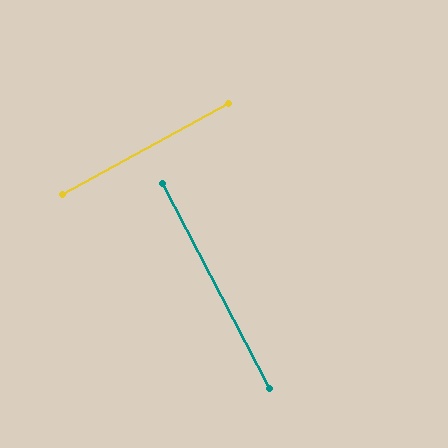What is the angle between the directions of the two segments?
Approximately 89 degrees.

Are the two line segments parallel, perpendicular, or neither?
Perpendicular — they meet at approximately 89°.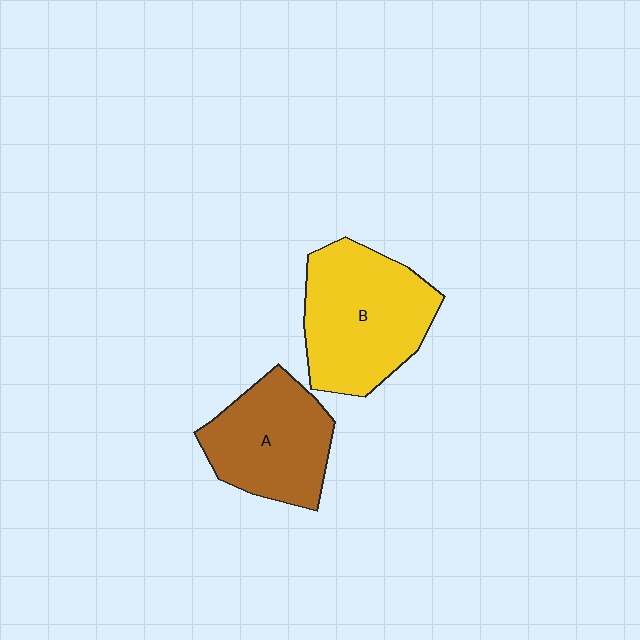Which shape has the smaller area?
Shape A (brown).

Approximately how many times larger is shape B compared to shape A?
Approximately 1.2 times.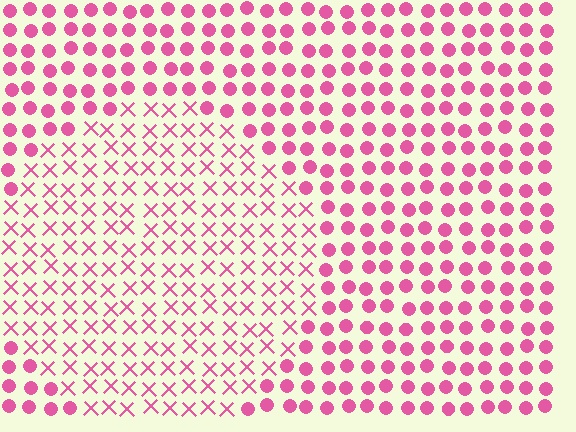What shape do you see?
I see a circle.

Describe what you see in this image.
The image is filled with small pink elements arranged in a uniform grid. A circle-shaped region contains X marks, while the surrounding area contains circles. The boundary is defined purely by the change in element shape.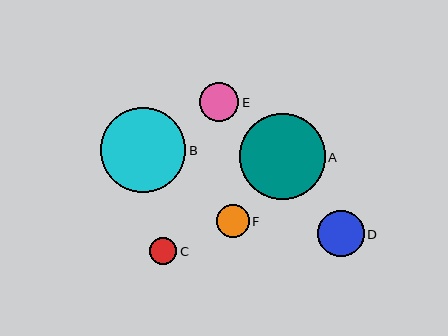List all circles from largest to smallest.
From largest to smallest: A, B, D, E, F, C.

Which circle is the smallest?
Circle C is the smallest with a size of approximately 27 pixels.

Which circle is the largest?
Circle A is the largest with a size of approximately 86 pixels.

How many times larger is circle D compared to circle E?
Circle D is approximately 1.2 times the size of circle E.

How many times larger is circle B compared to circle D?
Circle B is approximately 1.8 times the size of circle D.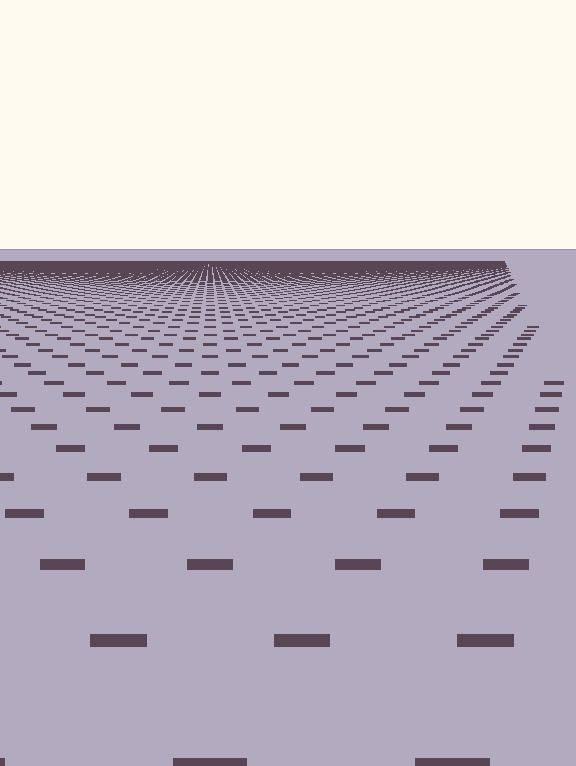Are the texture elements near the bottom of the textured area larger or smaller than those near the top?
Larger. Near the bottom, elements are closer to the viewer and appear at a bigger on-screen size.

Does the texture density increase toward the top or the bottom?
Density increases toward the top.